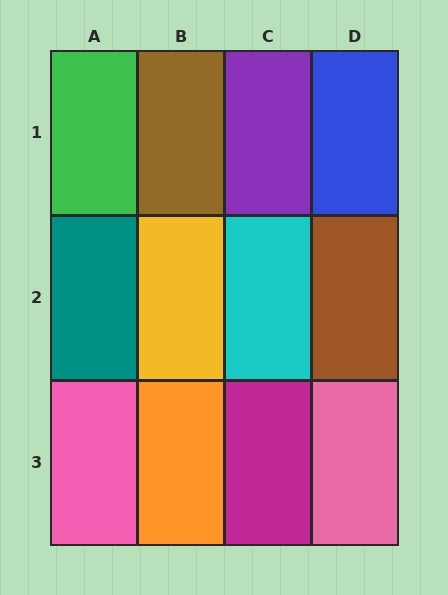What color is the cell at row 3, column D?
Pink.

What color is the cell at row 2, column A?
Teal.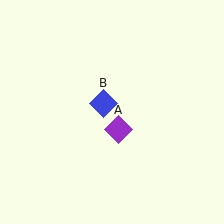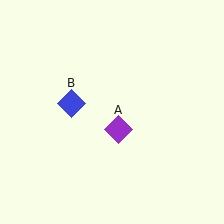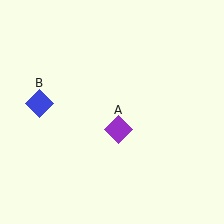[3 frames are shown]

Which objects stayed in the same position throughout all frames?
Purple diamond (object A) remained stationary.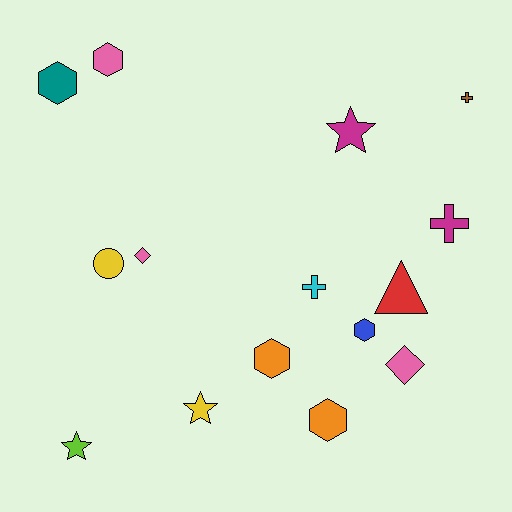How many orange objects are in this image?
There are 2 orange objects.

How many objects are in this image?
There are 15 objects.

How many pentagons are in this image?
There are no pentagons.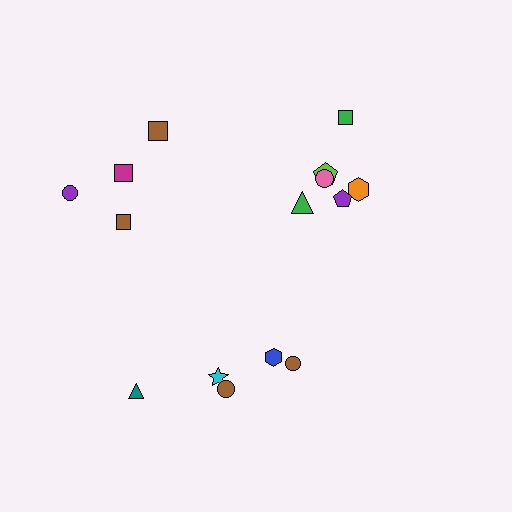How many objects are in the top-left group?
There are 4 objects.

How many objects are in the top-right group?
There are 6 objects.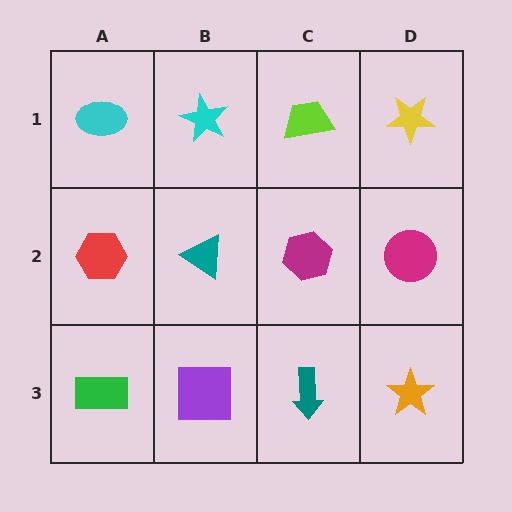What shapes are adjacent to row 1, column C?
A magenta hexagon (row 2, column C), a cyan star (row 1, column B), a yellow star (row 1, column D).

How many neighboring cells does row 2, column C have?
4.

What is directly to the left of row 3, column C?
A purple square.